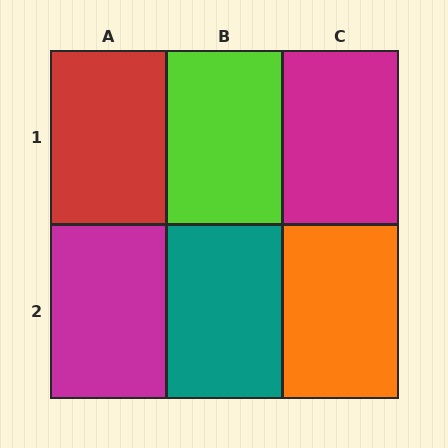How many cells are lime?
1 cell is lime.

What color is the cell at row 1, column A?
Red.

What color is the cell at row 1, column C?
Magenta.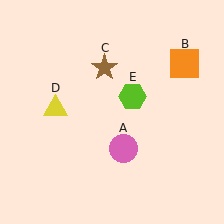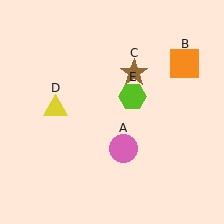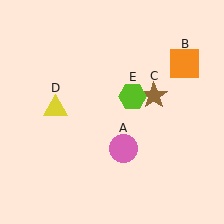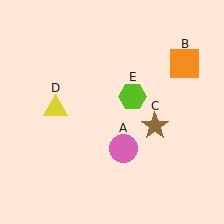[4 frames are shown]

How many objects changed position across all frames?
1 object changed position: brown star (object C).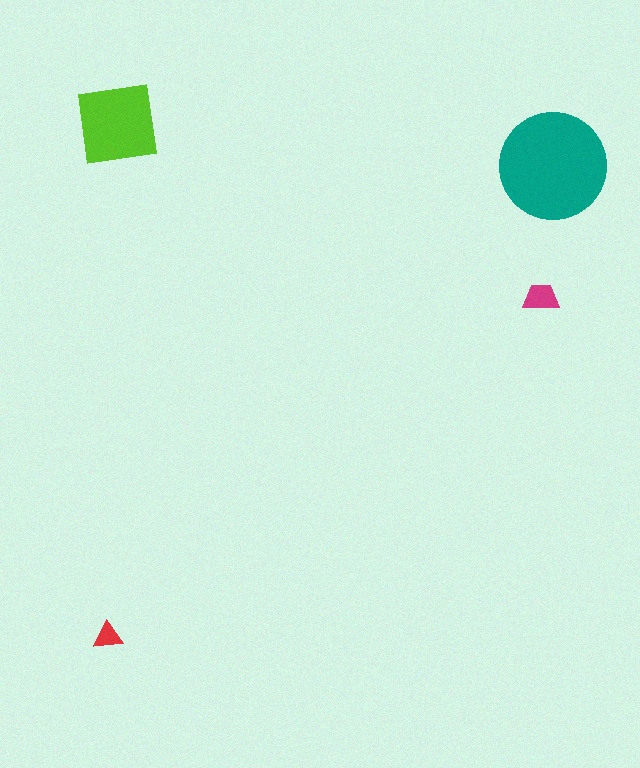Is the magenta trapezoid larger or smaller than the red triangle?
Larger.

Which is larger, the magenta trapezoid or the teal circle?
The teal circle.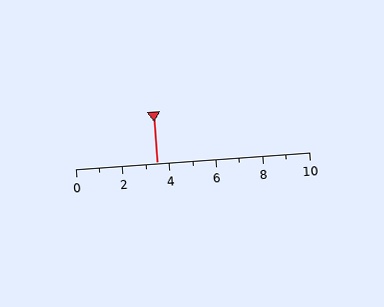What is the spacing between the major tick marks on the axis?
The major ticks are spaced 2 apart.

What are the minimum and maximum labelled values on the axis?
The axis runs from 0 to 10.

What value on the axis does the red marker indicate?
The marker indicates approximately 3.5.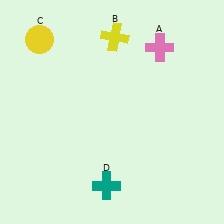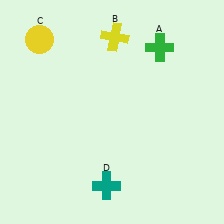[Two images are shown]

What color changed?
The cross (A) changed from pink in Image 1 to green in Image 2.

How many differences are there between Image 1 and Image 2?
There is 1 difference between the two images.